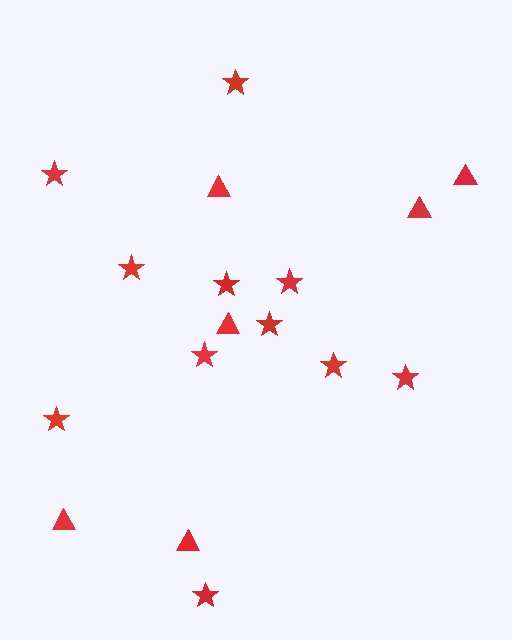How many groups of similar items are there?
There are 2 groups: one group of triangles (6) and one group of stars (11).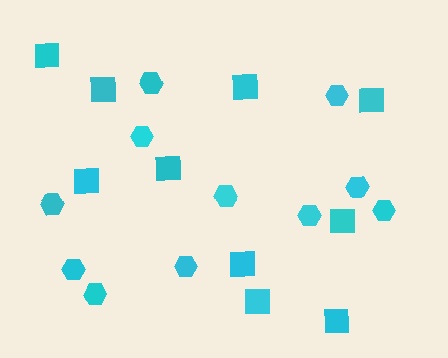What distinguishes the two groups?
There are 2 groups: one group of hexagons (11) and one group of squares (10).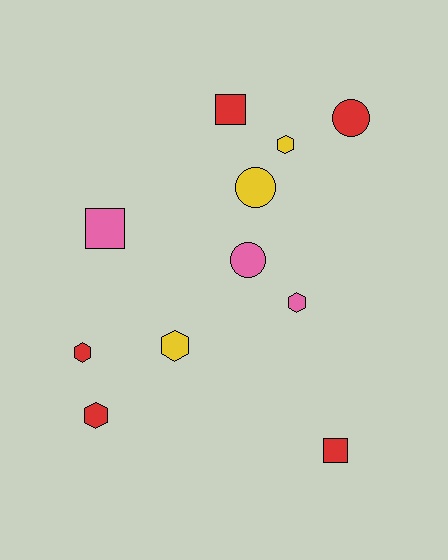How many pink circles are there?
There is 1 pink circle.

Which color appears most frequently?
Red, with 5 objects.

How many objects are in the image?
There are 11 objects.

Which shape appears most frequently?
Hexagon, with 5 objects.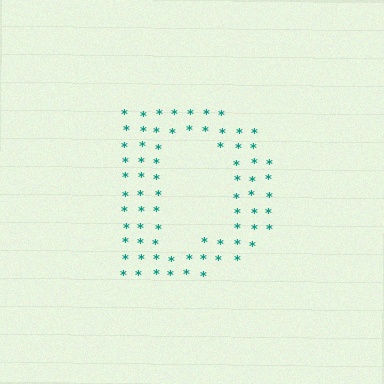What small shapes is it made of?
It is made of small asterisks.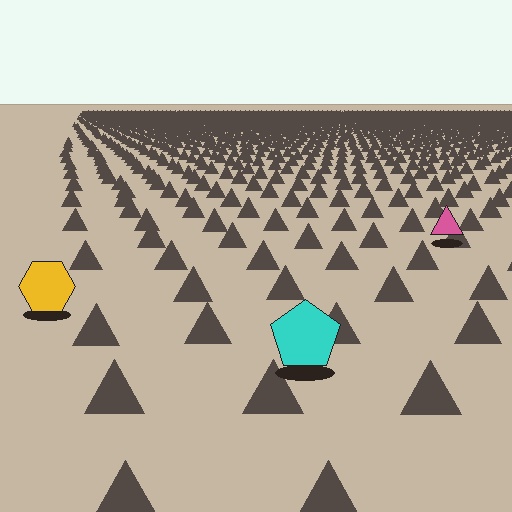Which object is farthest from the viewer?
The pink triangle is farthest from the viewer. It appears smaller and the ground texture around it is denser.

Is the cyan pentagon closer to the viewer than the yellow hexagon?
Yes. The cyan pentagon is closer — you can tell from the texture gradient: the ground texture is coarser near it.